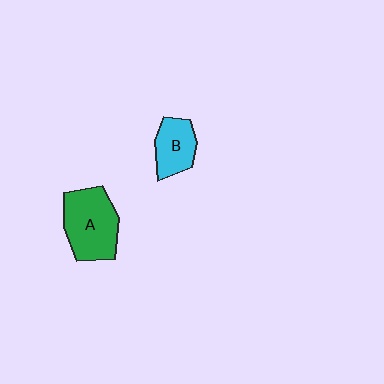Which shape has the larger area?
Shape A (green).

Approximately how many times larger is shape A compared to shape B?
Approximately 1.7 times.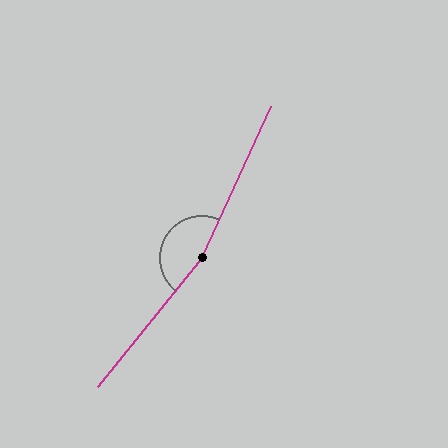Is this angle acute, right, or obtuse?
It is obtuse.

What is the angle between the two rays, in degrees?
Approximately 166 degrees.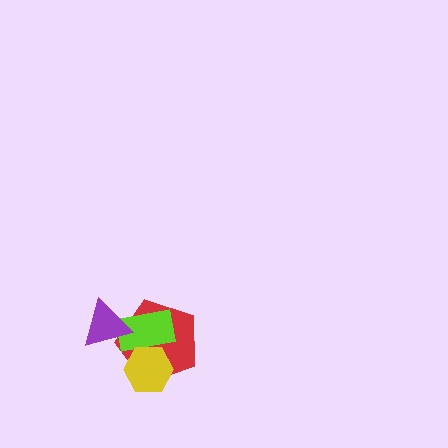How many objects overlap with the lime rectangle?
3 objects overlap with the lime rectangle.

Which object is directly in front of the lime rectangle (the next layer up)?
The yellow hexagon is directly in front of the lime rectangle.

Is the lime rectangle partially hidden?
Yes, it is partially covered by another shape.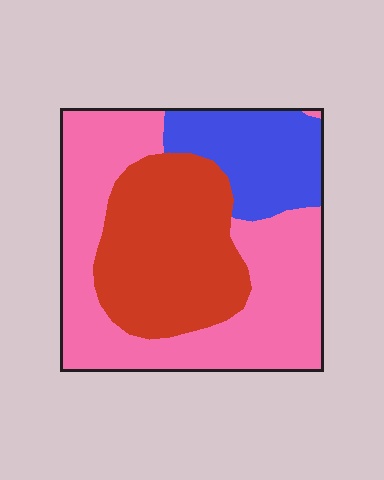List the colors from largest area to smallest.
From largest to smallest: pink, red, blue.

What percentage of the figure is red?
Red covers about 35% of the figure.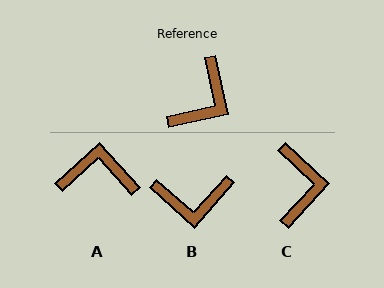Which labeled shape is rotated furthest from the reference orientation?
A, about 120 degrees away.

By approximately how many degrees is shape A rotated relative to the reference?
Approximately 120 degrees counter-clockwise.